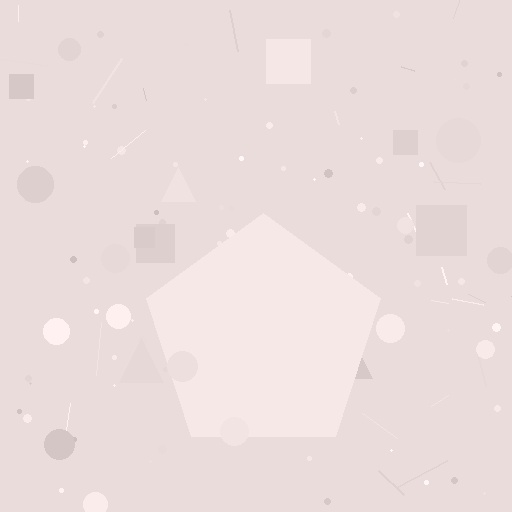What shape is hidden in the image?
A pentagon is hidden in the image.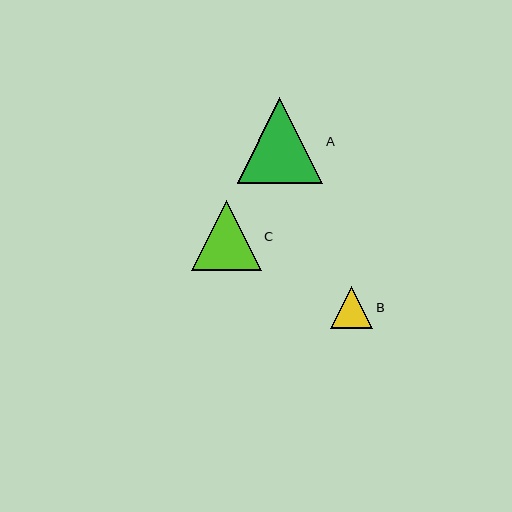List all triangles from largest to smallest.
From largest to smallest: A, C, B.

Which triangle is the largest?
Triangle A is the largest with a size of approximately 86 pixels.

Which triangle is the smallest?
Triangle B is the smallest with a size of approximately 43 pixels.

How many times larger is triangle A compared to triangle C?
Triangle A is approximately 1.2 times the size of triangle C.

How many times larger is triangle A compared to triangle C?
Triangle A is approximately 1.2 times the size of triangle C.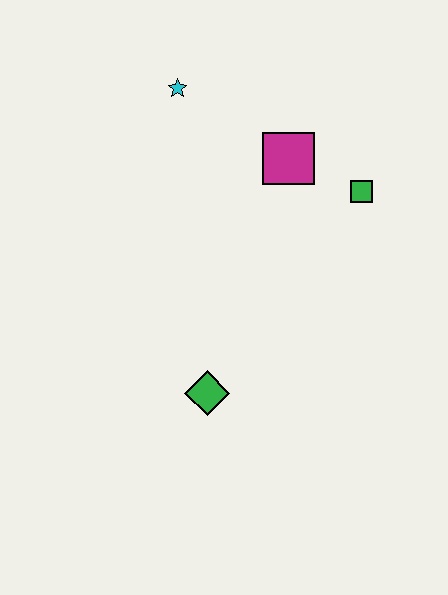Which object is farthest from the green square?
The green diamond is farthest from the green square.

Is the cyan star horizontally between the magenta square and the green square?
No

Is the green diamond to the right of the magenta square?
No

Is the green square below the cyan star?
Yes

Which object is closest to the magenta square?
The green square is closest to the magenta square.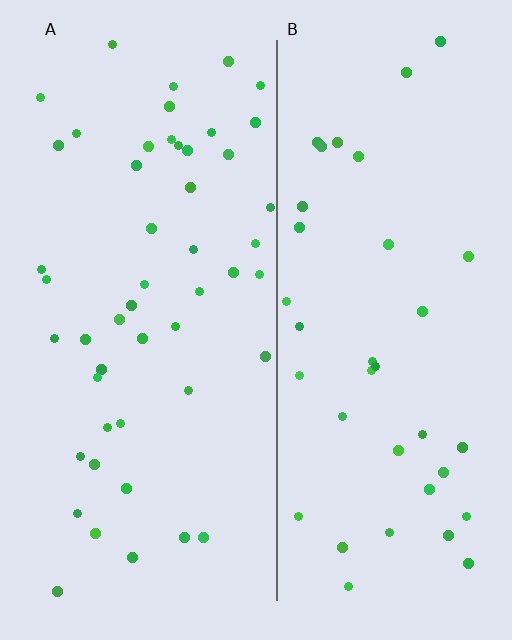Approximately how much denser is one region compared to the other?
Approximately 1.3× — region A over region B.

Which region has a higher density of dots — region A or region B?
A (the left).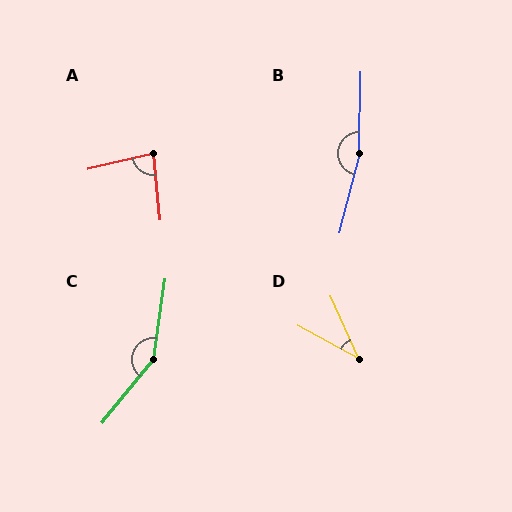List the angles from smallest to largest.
D (37°), A (82°), C (149°), B (166°).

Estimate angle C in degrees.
Approximately 149 degrees.